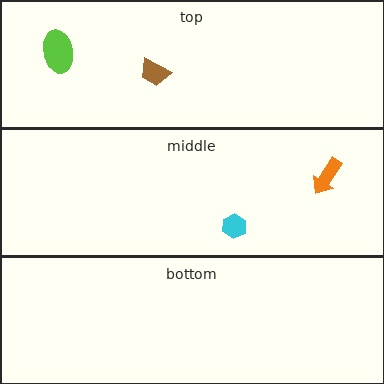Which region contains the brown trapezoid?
The top region.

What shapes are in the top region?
The lime ellipse, the brown trapezoid.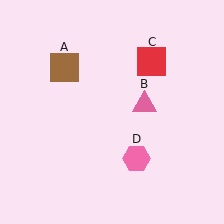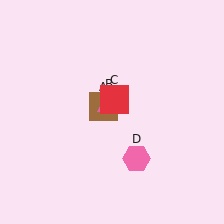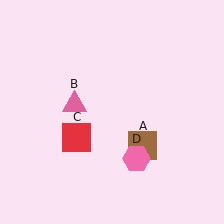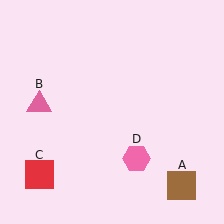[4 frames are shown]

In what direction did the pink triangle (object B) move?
The pink triangle (object B) moved left.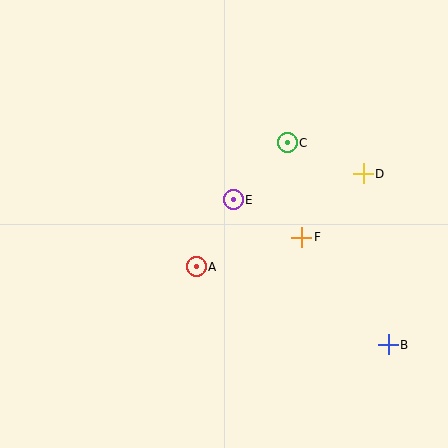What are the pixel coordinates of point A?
Point A is at (196, 267).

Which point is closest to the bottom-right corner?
Point B is closest to the bottom-right corner.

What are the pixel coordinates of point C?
Point C is at (287, 143).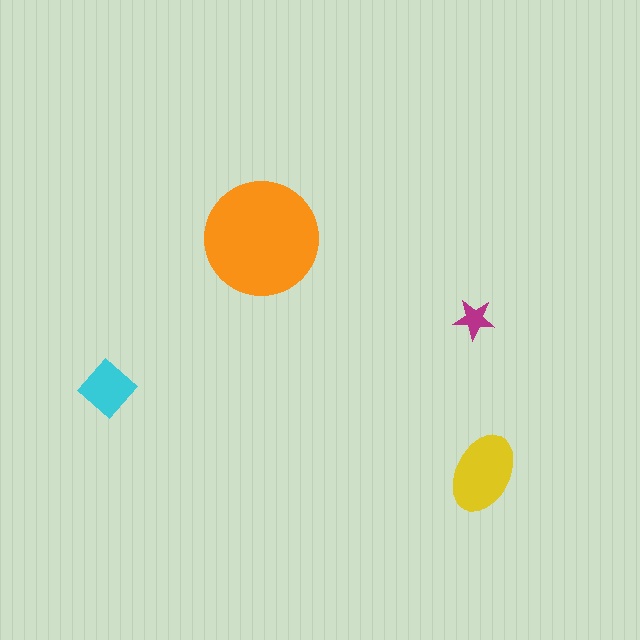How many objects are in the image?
There are 4 objects in the image.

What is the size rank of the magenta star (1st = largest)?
4th.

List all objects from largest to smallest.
The orange circle, the yellow ellipse, the cyan diamond, the magenta star.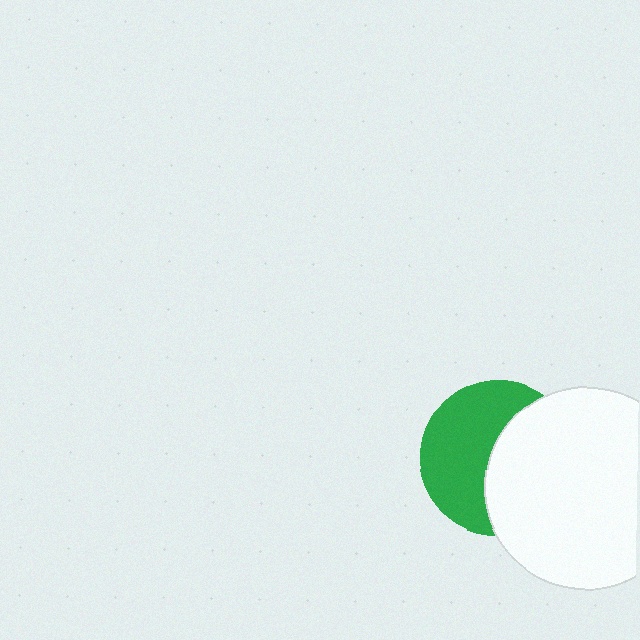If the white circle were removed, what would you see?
You would see the complete green circle.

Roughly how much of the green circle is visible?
About half of it is visible (roughly 52%).